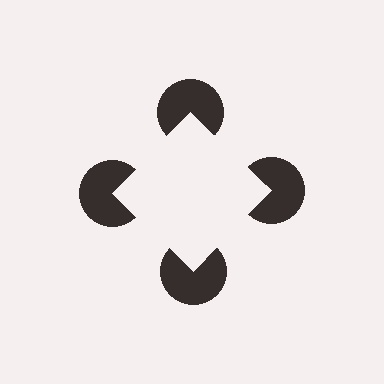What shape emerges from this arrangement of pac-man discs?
An illusory square — its edges are inferred from the aligned wedge cuts in the pac-man discs, not physically drawn.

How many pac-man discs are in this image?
There are 4 — one at each vertex of the illusory square.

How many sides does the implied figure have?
4 sides.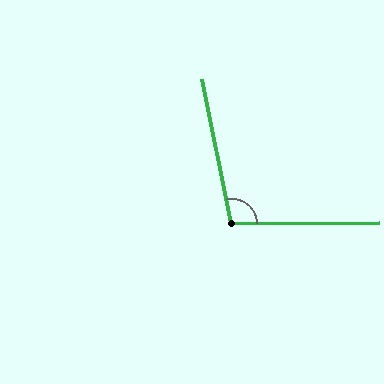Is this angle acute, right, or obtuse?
It is obtuse.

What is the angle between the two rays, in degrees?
Approximately 101 degrees.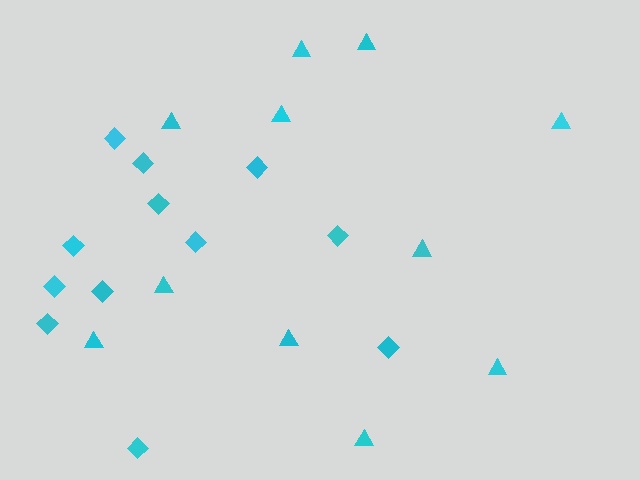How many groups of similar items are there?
There are 2 groups: one group of triangles (11) and one group of diamonds (12).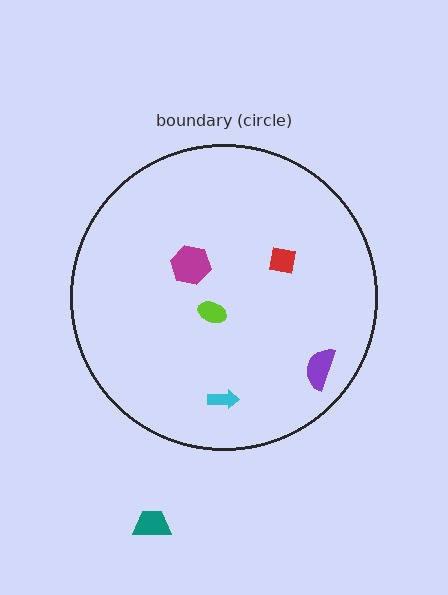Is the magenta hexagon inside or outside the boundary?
Inside.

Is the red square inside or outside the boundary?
Inside.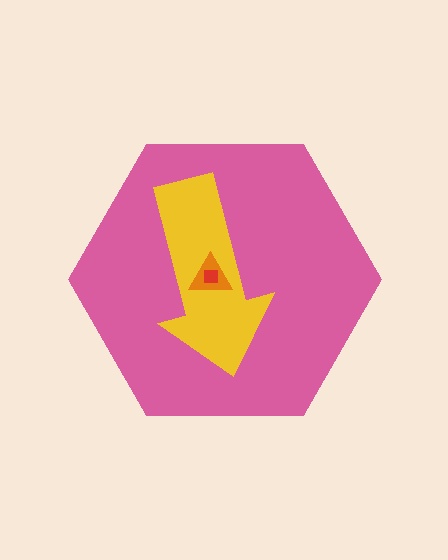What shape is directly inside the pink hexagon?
The yellow arrow.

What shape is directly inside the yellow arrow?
The orange triangle.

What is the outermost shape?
The pink hexagon.